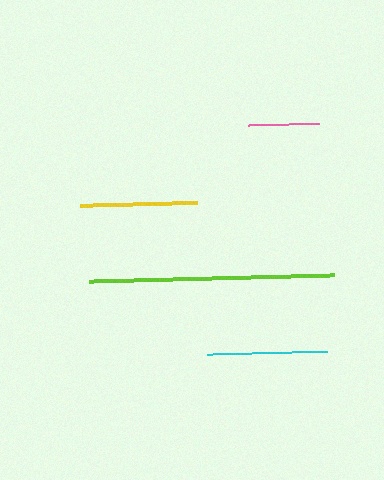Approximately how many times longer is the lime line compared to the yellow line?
The lime line is approximately 2.1 times the length of the yellow line.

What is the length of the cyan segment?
The cyan segment is approximately 120 pixels long.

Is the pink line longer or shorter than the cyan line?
The cyan line is longer than the pink line.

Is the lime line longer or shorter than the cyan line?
The lime line is longer than the cyan line.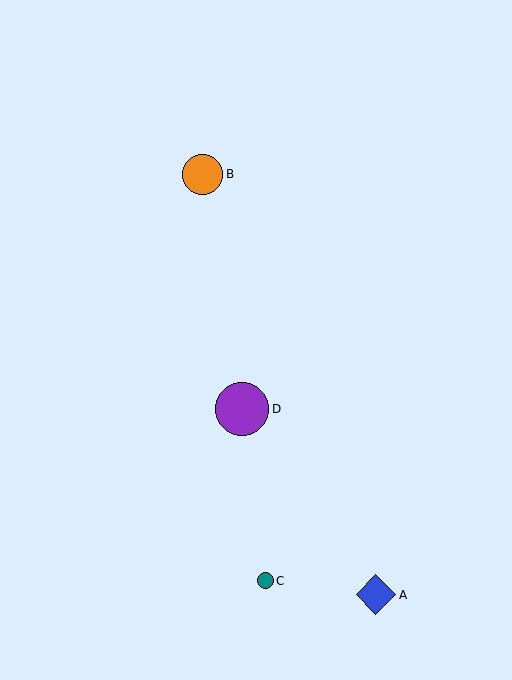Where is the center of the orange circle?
The center of the orange circle is at (203, 174).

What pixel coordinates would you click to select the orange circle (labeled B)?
Click at (203, 174) to select the orange circle B.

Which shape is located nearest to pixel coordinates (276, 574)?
The teal circle (labeled C) at (265, 581) is nearest to that location.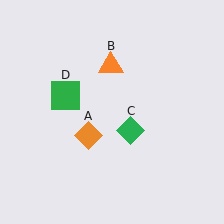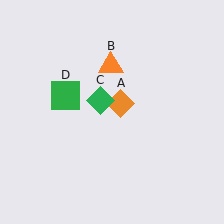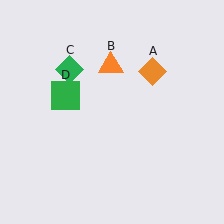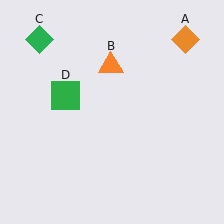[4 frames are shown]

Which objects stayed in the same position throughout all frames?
Orange triangle (object B) and green square (object D) remained stationary.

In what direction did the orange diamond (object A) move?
The orange diamond (object A) moved up and to the right.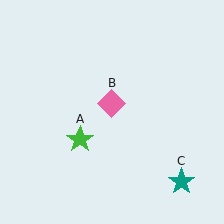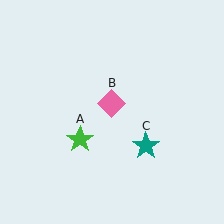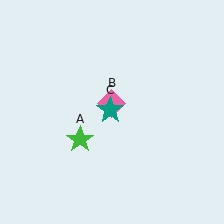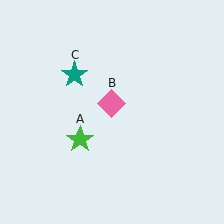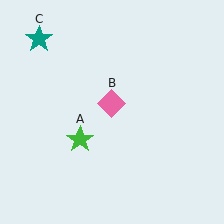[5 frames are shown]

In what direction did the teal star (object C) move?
The teal star (object C) moved up and to the left.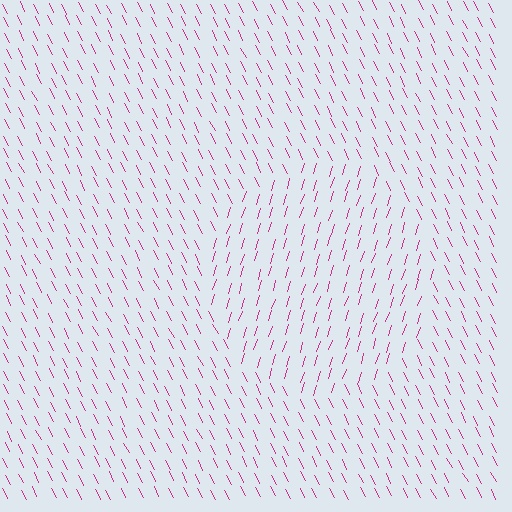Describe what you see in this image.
The image is filled with small magenta line segments. A circle region in the image has lines oriented differently from the surrounding lines, creating a visible texture boundary.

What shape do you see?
I see a circle.